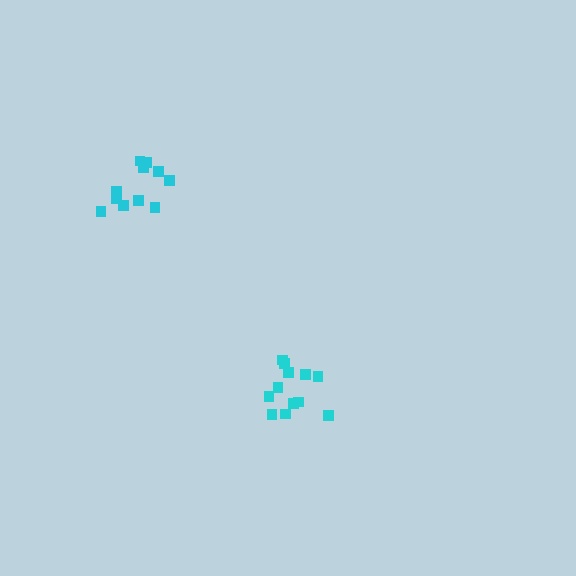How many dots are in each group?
Group 1: 11 dots, Group 2: 12 dots (23 total).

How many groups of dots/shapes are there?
There are 2 groups.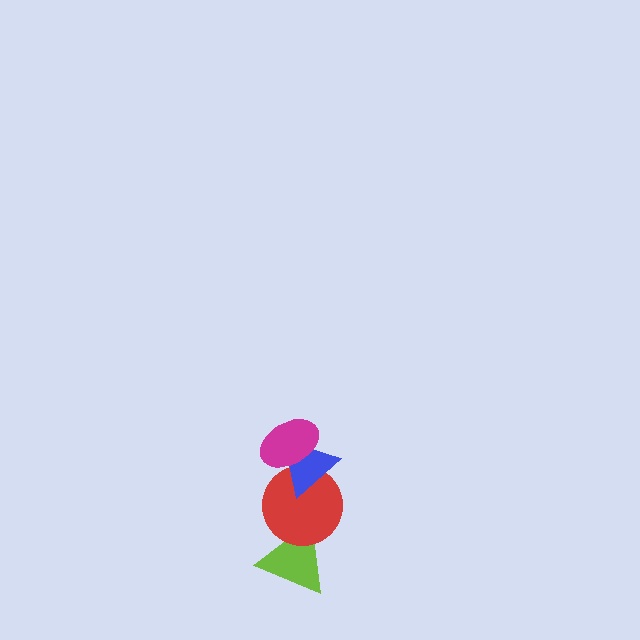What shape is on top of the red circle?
The blue triangle is on top of the red circle.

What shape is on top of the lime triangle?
The red circle is on top of the lime triangle.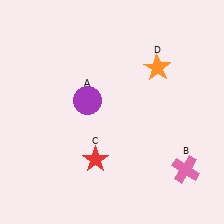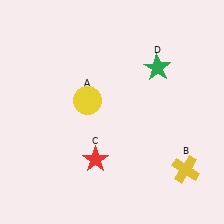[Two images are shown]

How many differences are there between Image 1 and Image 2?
There are 3 differences between the two images.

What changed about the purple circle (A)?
In Image 1, A is purple. In Image 2, it changed to yellow.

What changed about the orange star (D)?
In Image 1, D is orange. In Image 2, it changed to green.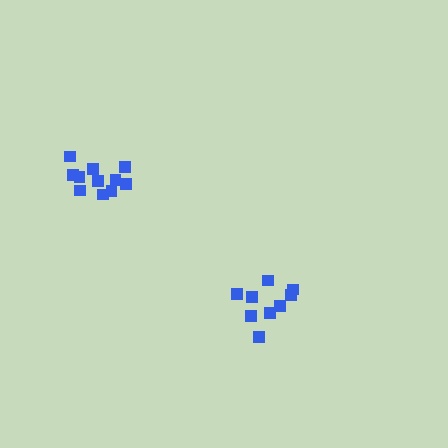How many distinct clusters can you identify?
There are 2 distinct clusters.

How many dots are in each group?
Group 1: 9 dots, Group 2: 11 dots (20 total).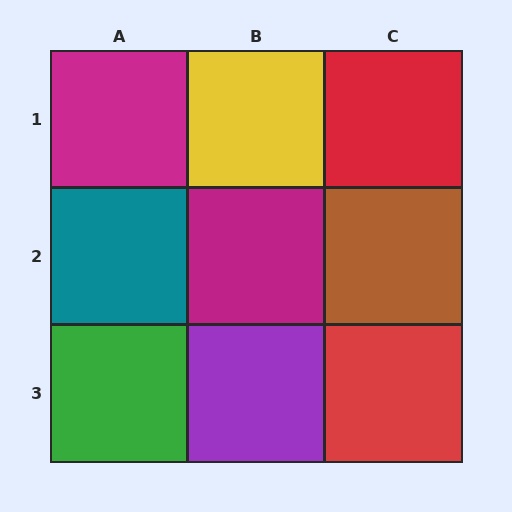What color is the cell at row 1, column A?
Magenta.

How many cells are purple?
1 cell is purple.